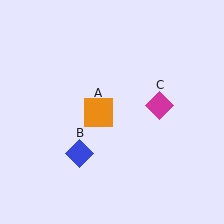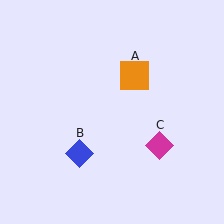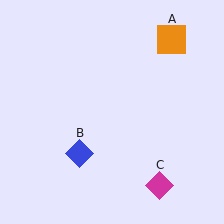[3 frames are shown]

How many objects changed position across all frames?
2 objects changed position: orange square (object A), magenta diamond (object C).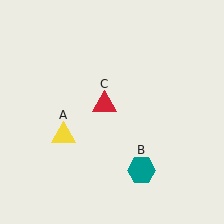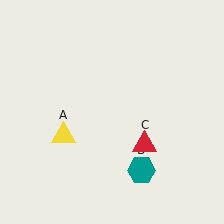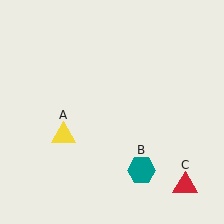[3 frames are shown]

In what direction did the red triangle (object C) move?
The red triangle (object C) moved down and to the right.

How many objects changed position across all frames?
1 object changed position: red triangle (object C).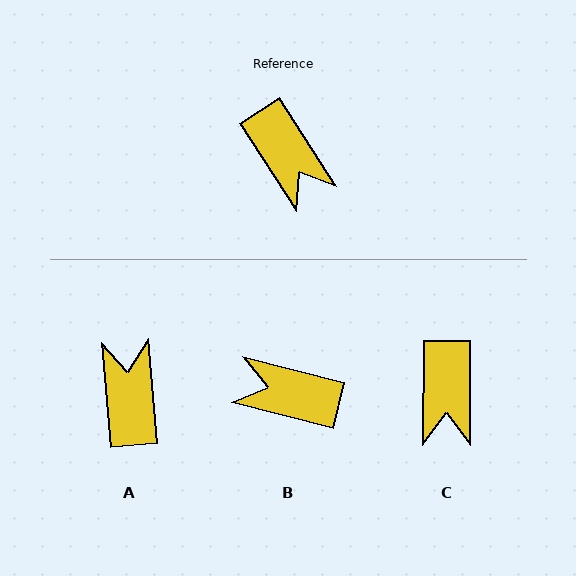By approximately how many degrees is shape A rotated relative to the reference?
Approximately 152 degrees counter-clockwise.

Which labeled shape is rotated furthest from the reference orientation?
A, about 152 degrees away.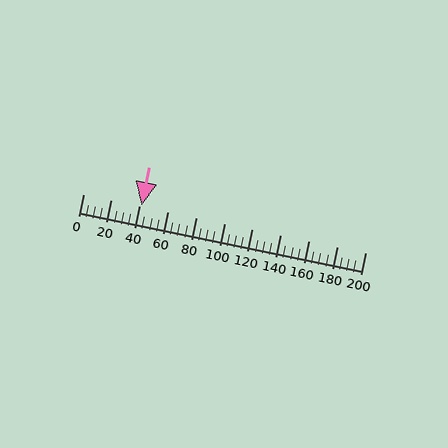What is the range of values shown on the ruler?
The ruler shows values from 0 to 200.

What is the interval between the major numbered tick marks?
The major tick marks are spaced 20 units apart.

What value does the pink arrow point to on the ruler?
The pink arrow points to approximately 42.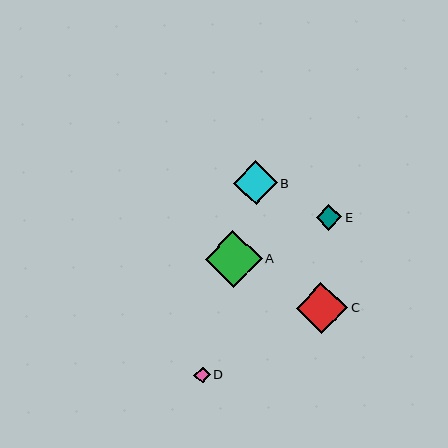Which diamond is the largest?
Diamond A is the largest with a size of approximately 57 pixels.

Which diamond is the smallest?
Diamond D is the smallest with a size of approximately 16 pixels.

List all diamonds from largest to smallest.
From largest to smallest: A, C, B, E, D.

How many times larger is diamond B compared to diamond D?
Diamond B is approximately 2.7 times the size of diamond D.